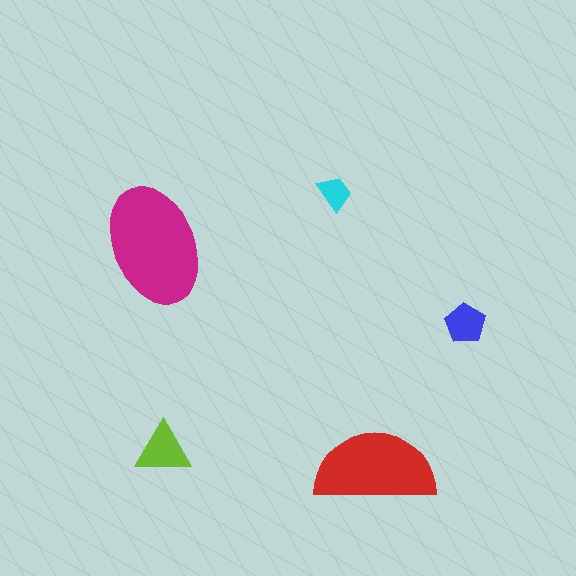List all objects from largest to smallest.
The magenta ellipse, the red semicircle, the lime triangle, the blue pentagon, the cyan trapezoid.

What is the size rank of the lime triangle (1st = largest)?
3rd.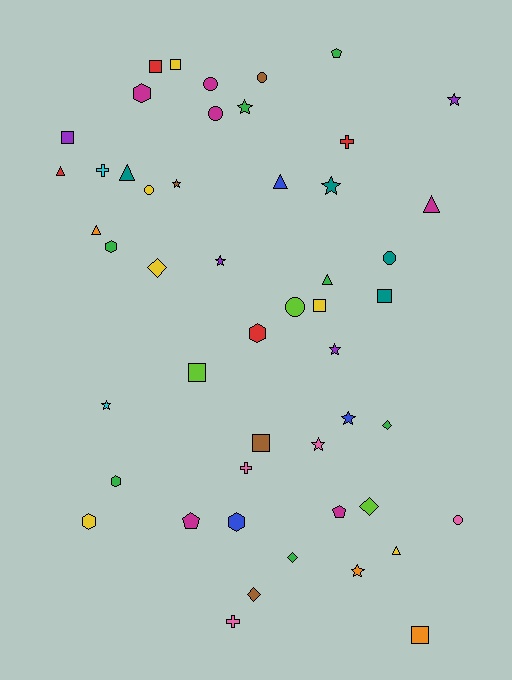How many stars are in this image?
There are 10 stars.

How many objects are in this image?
There are 50 objects.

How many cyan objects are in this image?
There are 2 cyan objects.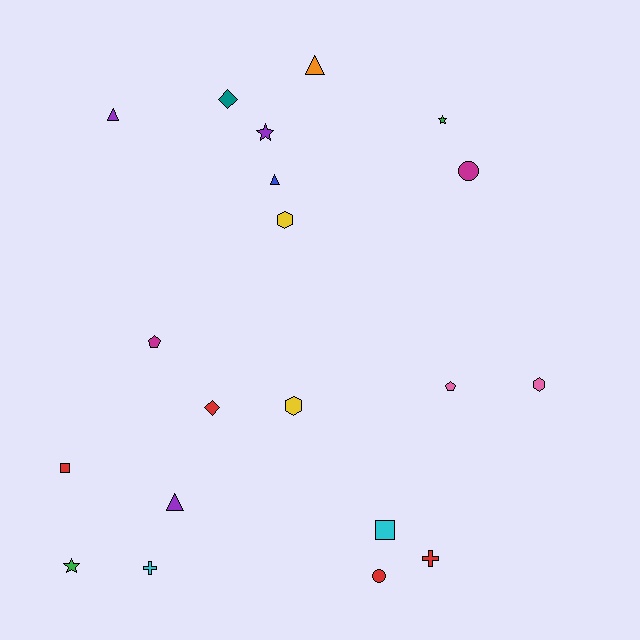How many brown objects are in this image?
There are no brown objects.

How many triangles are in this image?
There are 4 triangles.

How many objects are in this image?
There are 20 objects.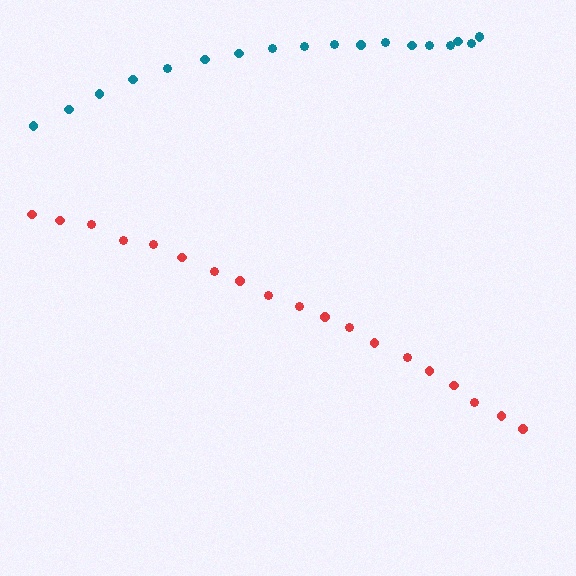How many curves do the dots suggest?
There are 2 distinct paths.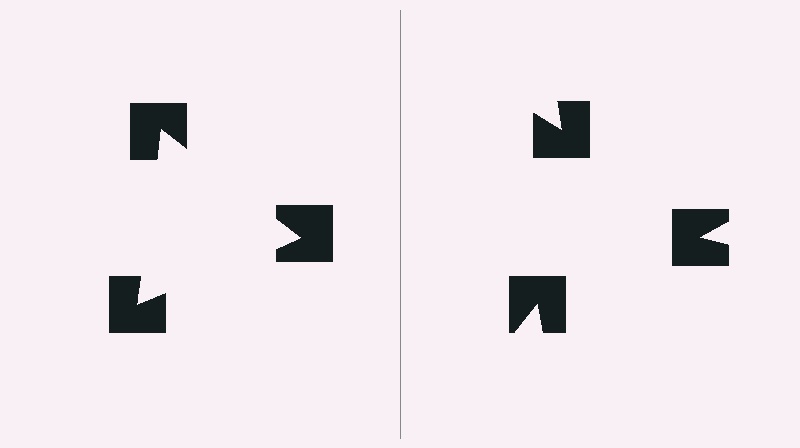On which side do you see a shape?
An illusory triangle appears on the left side. On the right side the wedge cuts are rotated, so no coherent shape forms.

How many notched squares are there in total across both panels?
6 — 3 on each side.